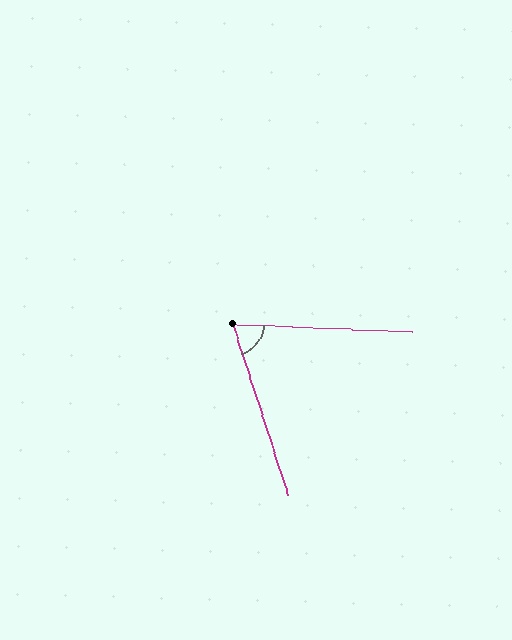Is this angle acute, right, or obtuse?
It is acute.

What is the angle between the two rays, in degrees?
Approximately 70 degrees.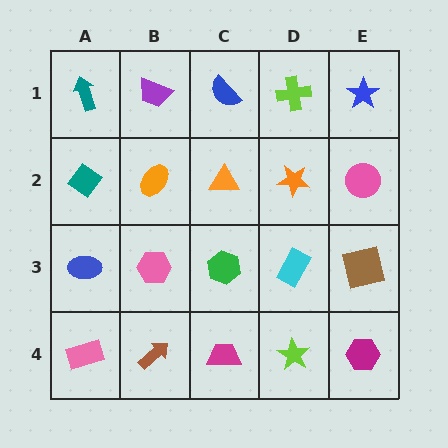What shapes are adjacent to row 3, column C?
An orange triangle (row 2, column C), a magenta trapezoid (row 4, column C), a pink hexagon (row 3, column B), a cyan rectangle (row 3, column D).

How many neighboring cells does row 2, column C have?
4.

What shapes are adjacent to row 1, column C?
An orange triangle (row 2, column C), a purple trapezoid (row 1, column B), a lime cross (row 1, column D).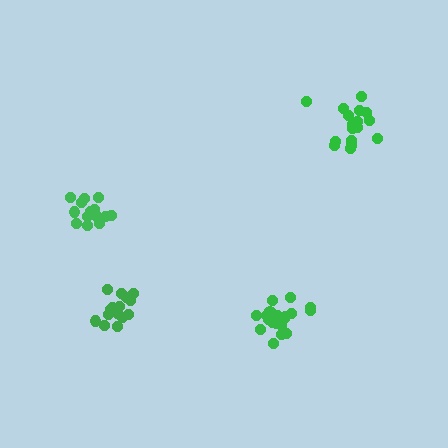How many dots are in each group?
Group 1: 16 dots, Group 2: 17 dots, Group 3: 16 dots, Group 4: 20 dots (69 total).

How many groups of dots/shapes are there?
There are 4 groups.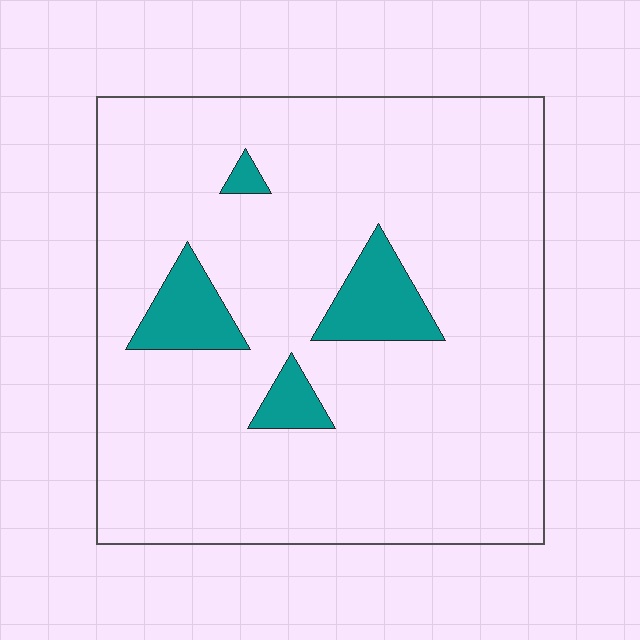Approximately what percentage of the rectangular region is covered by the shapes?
Approximately 10%.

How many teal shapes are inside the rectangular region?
4.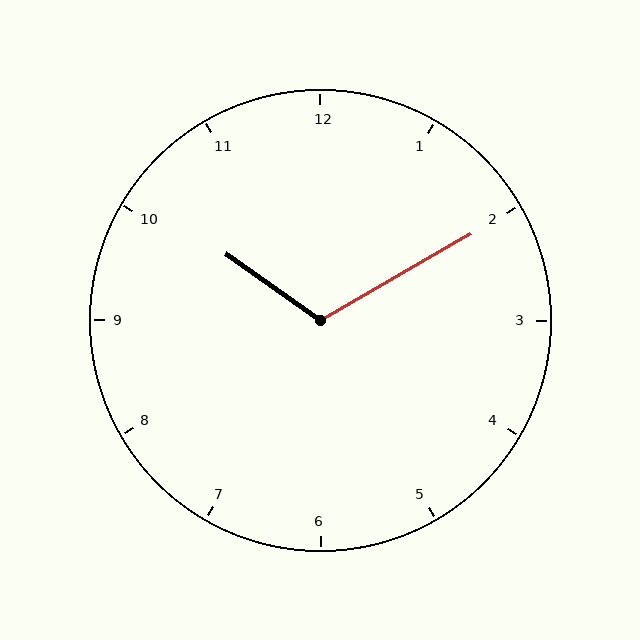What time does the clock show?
10:10.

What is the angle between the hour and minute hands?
Approximately 115 degrees.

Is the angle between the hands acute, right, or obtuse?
It is obtuse.